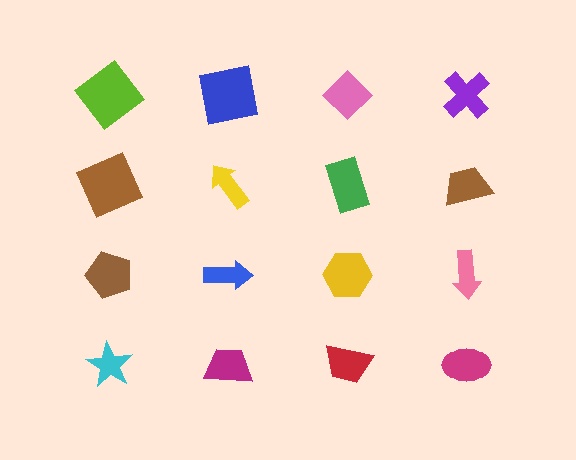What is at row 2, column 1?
A brown square.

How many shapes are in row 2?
4 shapes.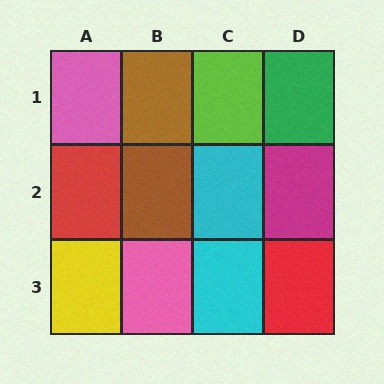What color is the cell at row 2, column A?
Red.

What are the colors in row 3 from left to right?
Yellow, pink, cyan, red.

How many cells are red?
2 cells are red.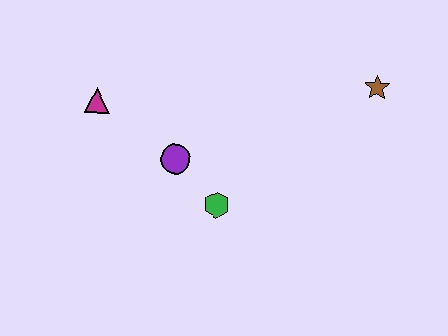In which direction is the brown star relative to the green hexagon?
The brown star is to the right of the green hexagon.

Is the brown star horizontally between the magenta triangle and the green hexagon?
No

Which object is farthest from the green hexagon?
The brown star is farthest from the green hexagon.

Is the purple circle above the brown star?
No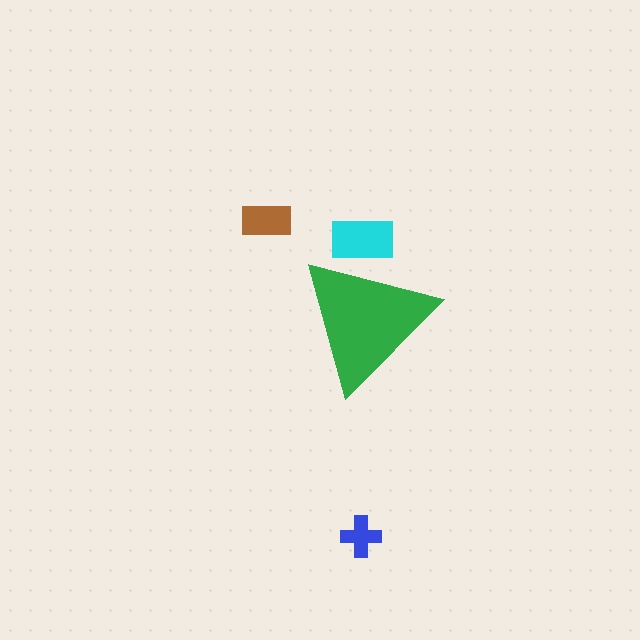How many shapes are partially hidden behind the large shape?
1 shape is partially hidden.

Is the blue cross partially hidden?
No, the blue cross is fully visible.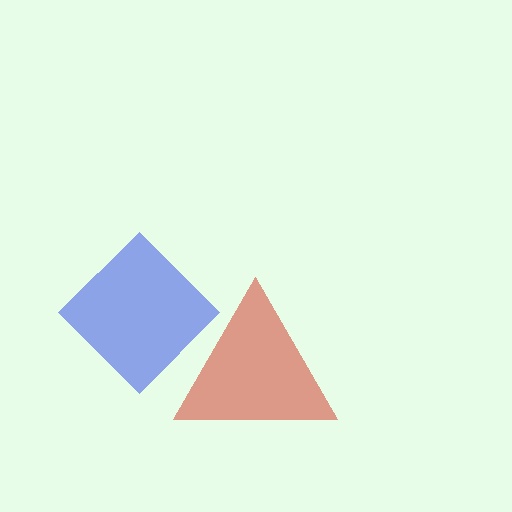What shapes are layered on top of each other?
The layered shapes are: a blue diamond, a red triangle.